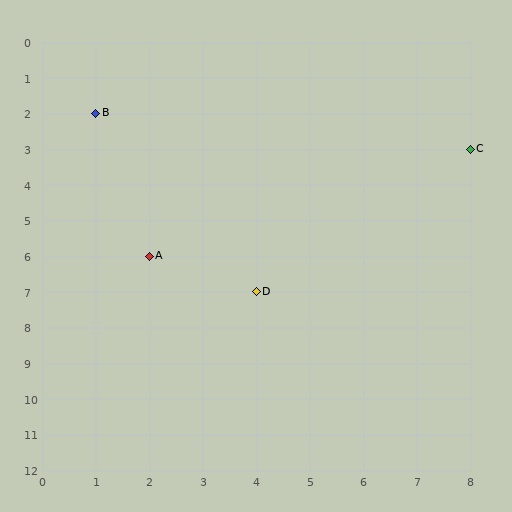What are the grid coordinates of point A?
Point A is at grid coordinates (2, 6).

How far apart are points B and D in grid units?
Points B and D are 3 columns and 5 rows apart (about 5.8 grid units diagonally).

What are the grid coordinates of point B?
Point B is at grid coordinates (1, 2).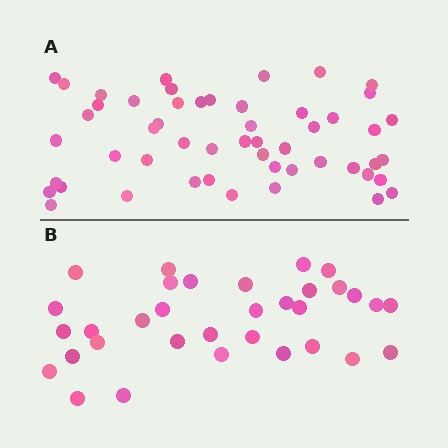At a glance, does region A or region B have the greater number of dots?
Region A (the top region) has more dots.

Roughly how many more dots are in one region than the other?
Region A has approximately 20 more dots than region B.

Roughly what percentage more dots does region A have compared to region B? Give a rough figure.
About 60% more.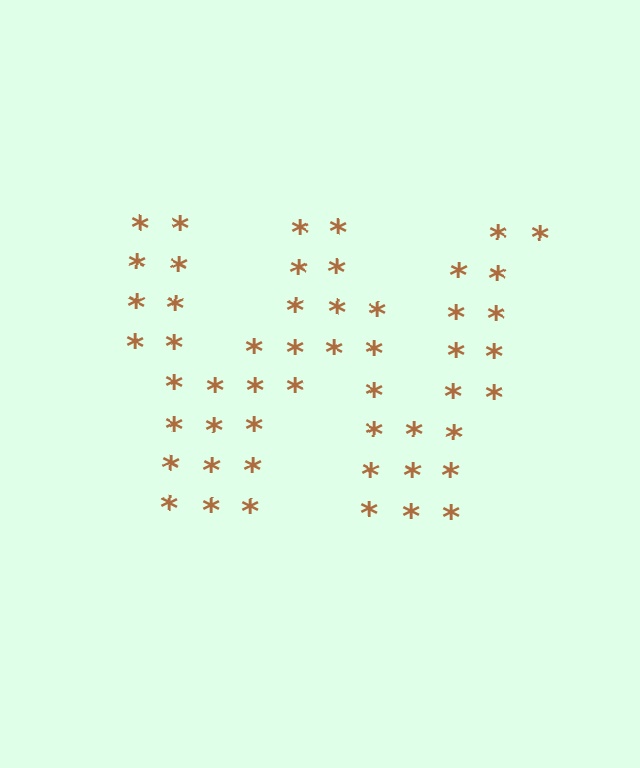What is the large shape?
The large shape is the letter W.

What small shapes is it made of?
It is made of small asterisks.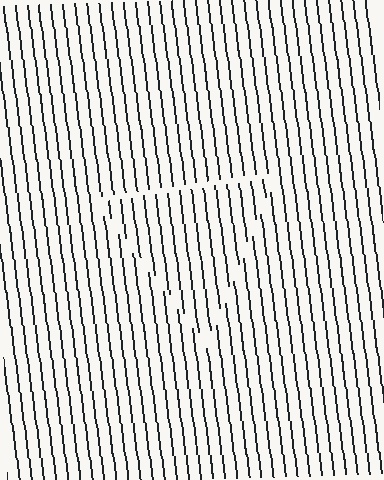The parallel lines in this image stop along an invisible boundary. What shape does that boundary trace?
An illusory triangle. The interior of the shape contains the same grating, shifted by half a period — the contour is defined by the phase discontinuity where line-ends from the inner and outer gratings abut.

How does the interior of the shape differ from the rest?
The interior of the shape contains the same grating, shifted by half a period — the contour is defined by the phase discontinuity where line-ends from the inner and outer gratings abut.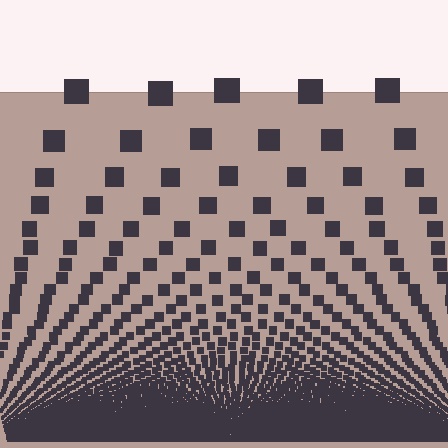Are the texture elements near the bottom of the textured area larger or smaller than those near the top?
Smaller. The gradient is inverted — elements near the bottom are smaller and denser.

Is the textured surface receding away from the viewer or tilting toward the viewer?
The surface appears to tilt toward the viewer. Texture elements get larger and sparser toward the top.